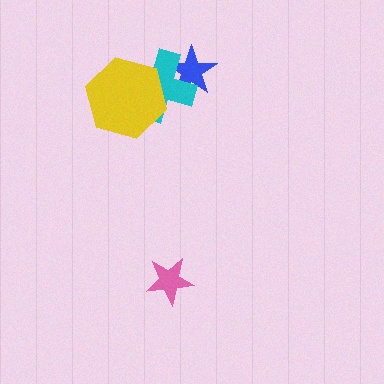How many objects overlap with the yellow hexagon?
1 object overlaps with the yellow hexagon.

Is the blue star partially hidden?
Yes, it is partially covered by another shape.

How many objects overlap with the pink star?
0 objects overlap with the pink star.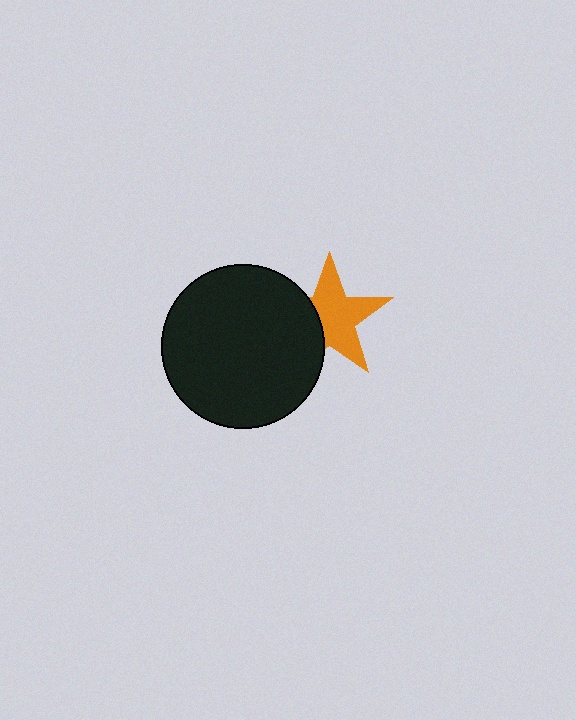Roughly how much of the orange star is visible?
Most of it is visible (roughly 66%).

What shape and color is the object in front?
The object in front is a black circle.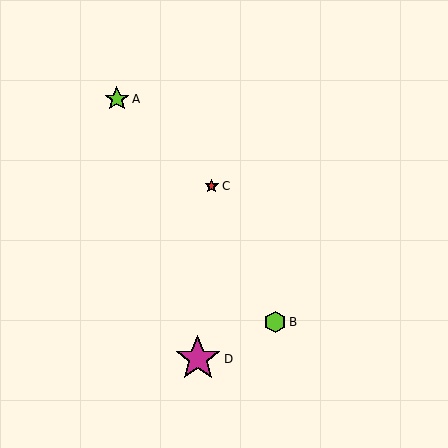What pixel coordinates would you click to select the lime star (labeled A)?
Click at (117, 99) to select the lime star A.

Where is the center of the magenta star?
The center of the magenta star is at (198, 359).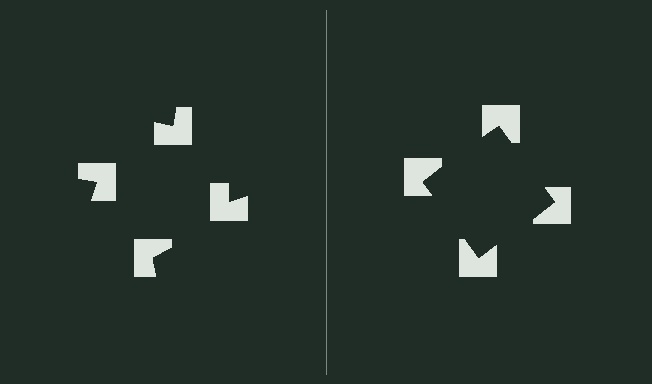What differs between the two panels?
The notched squares are positioned identically on both sides; only the wedge orientations differ. On the right they align to a square; on the left they are misaligned.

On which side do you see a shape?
An illusory square appears on the right side. On the left side the wedge cuts are rotated, so no coherent shape forms.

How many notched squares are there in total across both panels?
8 — 4 on each side.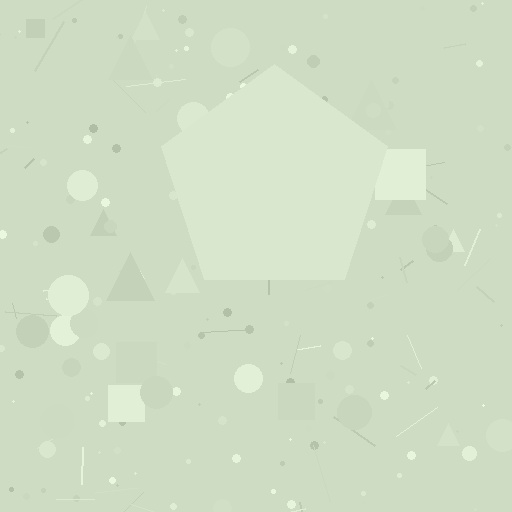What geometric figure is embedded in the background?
A pentagon is embedded in the background.